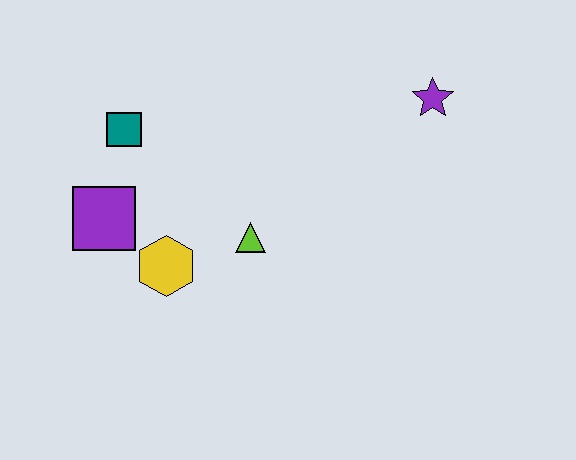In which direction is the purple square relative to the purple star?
The purple square is to the left of the purple star.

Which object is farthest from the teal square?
The purple star is farthest from the teal square.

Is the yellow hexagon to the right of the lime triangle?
No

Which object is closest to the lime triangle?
The yellow hexagon is closest to the lime triangle.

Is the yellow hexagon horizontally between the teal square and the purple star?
Yes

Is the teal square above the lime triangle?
Yes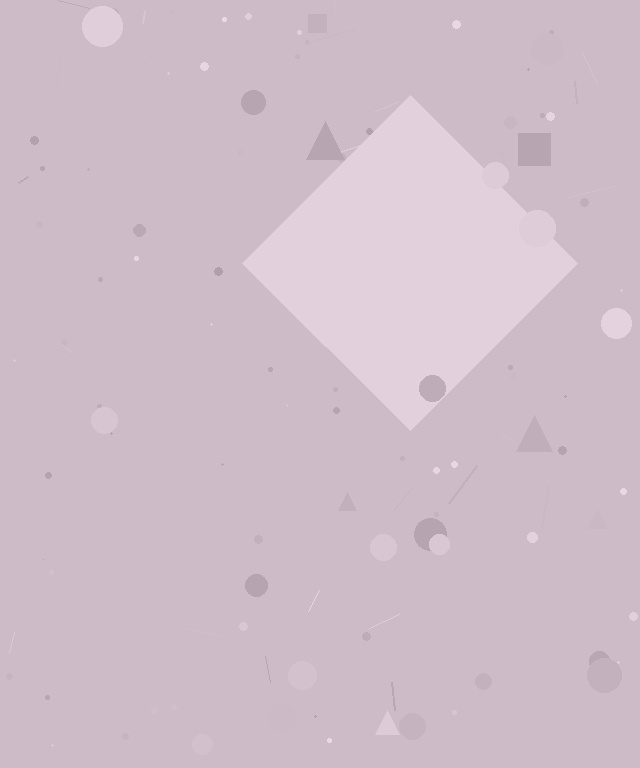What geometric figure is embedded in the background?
A diamond is embedded in the background.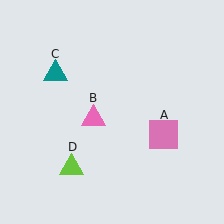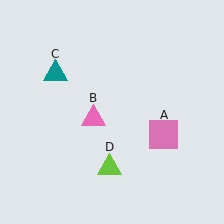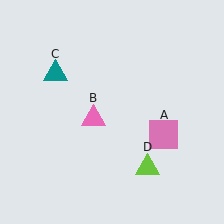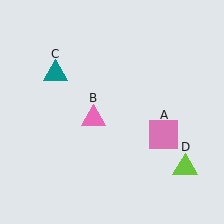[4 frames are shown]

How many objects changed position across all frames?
1 object changed position: lime triangle (object D).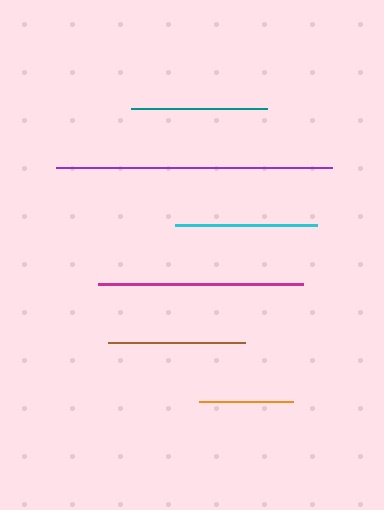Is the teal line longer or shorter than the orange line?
The teal line is longer than the orange line.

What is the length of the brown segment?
The brown segment is approximately 137 pixels long.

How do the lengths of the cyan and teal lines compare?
The cyan and teal lines are approximately the same length.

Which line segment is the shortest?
The orange line is the shortest at approximately 95 pixels.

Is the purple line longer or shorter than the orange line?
The purple line is longer than the orange line.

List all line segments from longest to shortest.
From longest to shortest: purple, magenta, cyan, brown, teal, orange.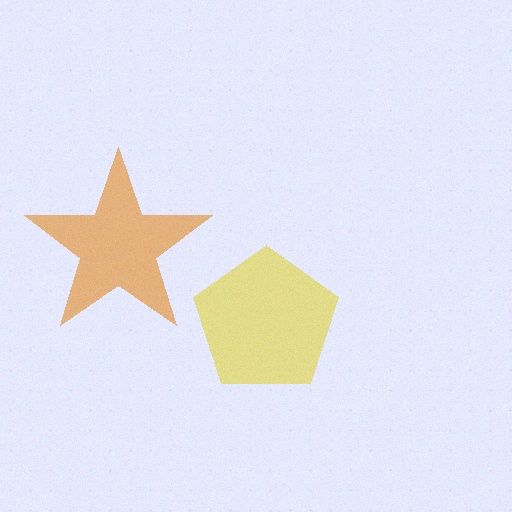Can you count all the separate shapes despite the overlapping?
Yes, there are 2 separate shapes.